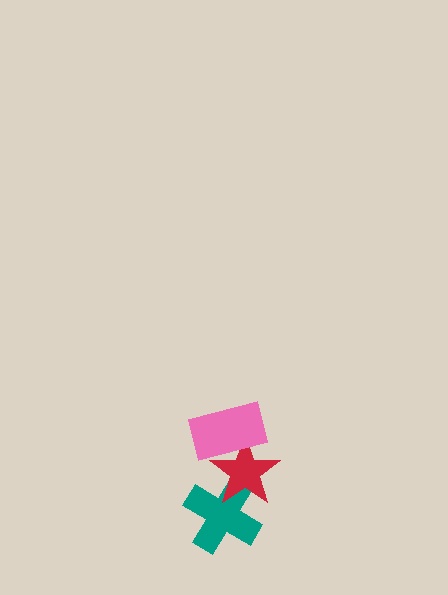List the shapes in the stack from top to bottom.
From top to bottom: the pink rectangle, the red star, the teal cross.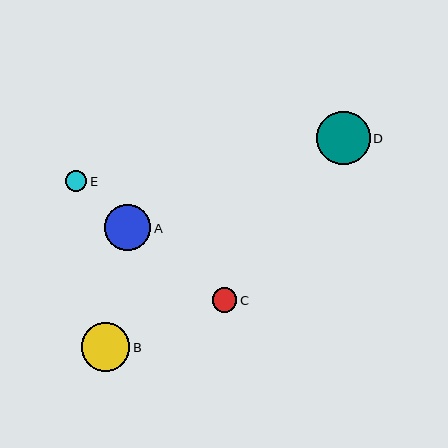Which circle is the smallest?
Circle E is the smallest with a size of approximately 21 pixels.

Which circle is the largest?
Circle D is the largest with a size of approximately 54 pixels.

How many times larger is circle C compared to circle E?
Circle C is approximately 1.2 times the size of circle E.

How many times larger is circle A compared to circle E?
Circle A is approximately 2.2 times the size of circle E.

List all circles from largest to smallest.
From largest to smallest: D, B, A, C, E.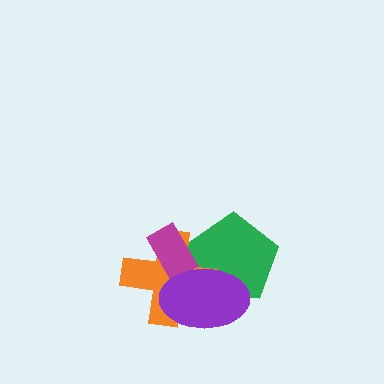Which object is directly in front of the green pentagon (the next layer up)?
The orange cross is directly in front of the green pentagon.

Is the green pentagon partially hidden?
Yes, it is partially covered by another shape.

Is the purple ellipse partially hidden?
No, no other shape covers it.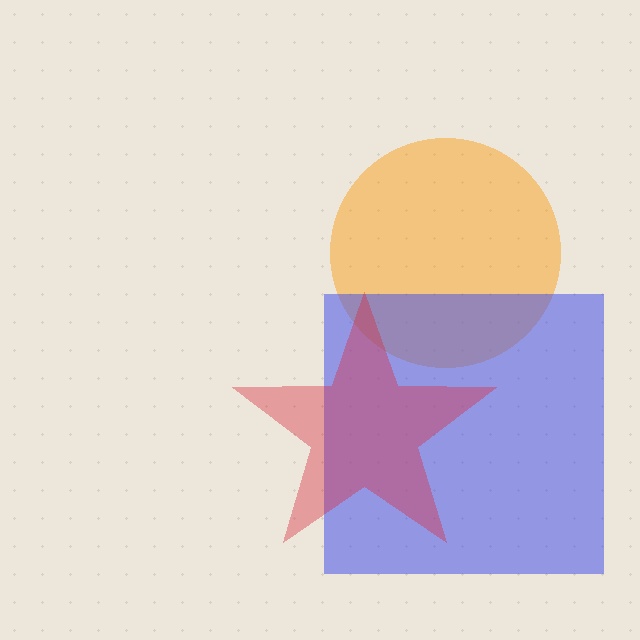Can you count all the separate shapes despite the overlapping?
Yes, there are 3 separate shapes.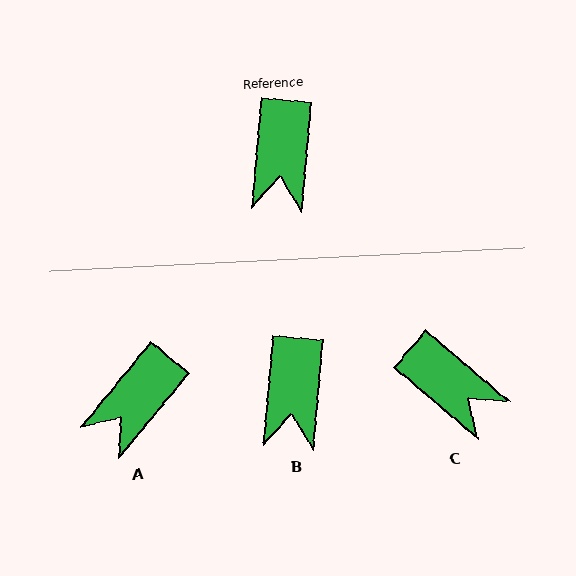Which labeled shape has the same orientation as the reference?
B.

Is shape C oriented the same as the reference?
No, it is off by about 55 degrees.